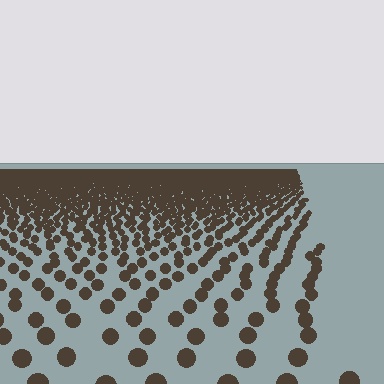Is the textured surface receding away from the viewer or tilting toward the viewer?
The surface is receding away from the viewer. Texture elements get smaller and denser toward the top.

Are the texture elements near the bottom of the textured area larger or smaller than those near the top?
Larger. Near the bottom, elements are closer to the viewer and appear at a bigger on-screen size.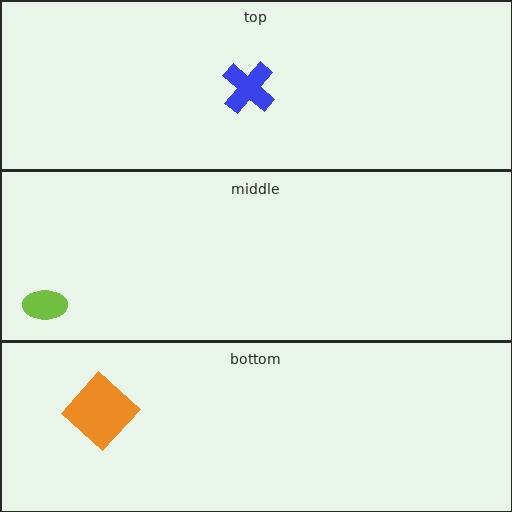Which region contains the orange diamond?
The bottom region.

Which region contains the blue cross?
The top region.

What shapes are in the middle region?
The lime ellipse.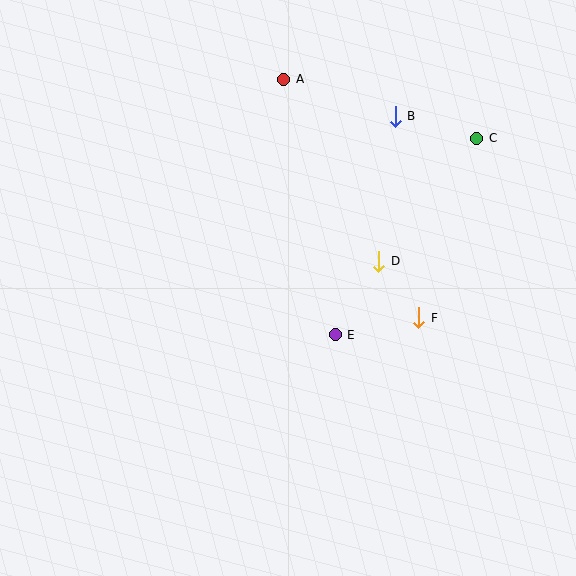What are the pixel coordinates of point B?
Point B is at (395, 116).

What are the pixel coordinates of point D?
Point D is at (379, 261).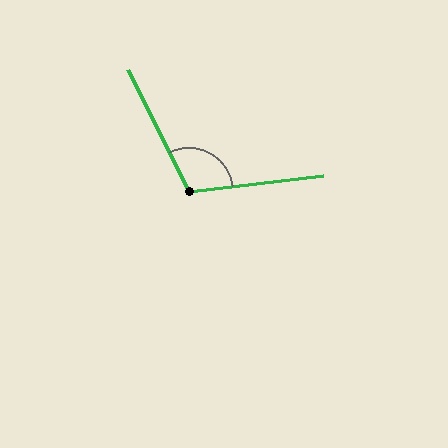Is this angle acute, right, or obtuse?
It is obtuse.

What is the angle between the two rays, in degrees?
Approximately 109 degrees.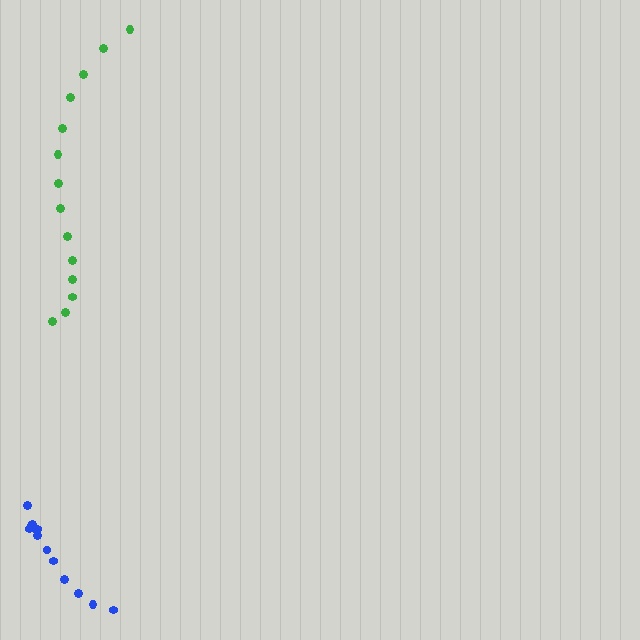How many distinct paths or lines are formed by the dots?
There are 2 distinct paths.